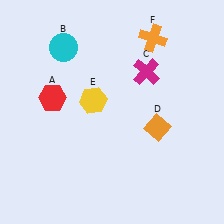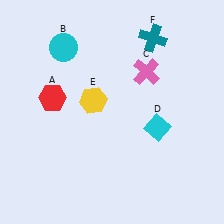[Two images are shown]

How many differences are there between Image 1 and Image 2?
There are 3 differences between the two images.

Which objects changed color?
C changed from magenta to pink. D changed from orange to cyan. F changed from orange to teal.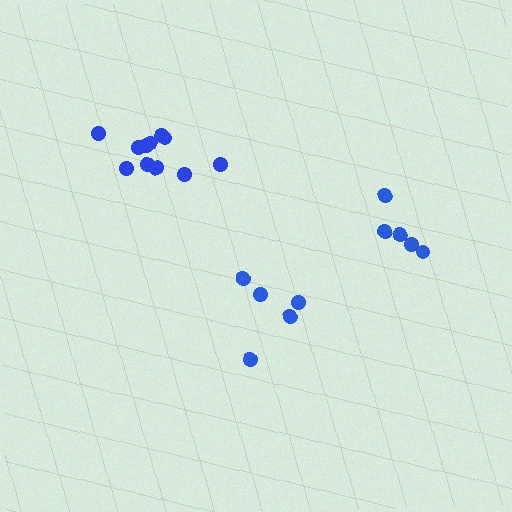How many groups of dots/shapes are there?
There are 3 groups.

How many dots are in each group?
Group 1: 5 dots, Group 2: 11 dots, Group 3: 5 dots (21 total).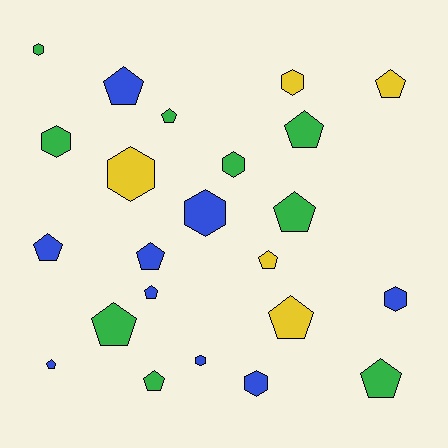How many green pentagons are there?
There are 6 green pentagons.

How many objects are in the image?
There are 23 objects.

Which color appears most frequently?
Green, with 9 objects.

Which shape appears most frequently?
Pentagon, with 14 objects.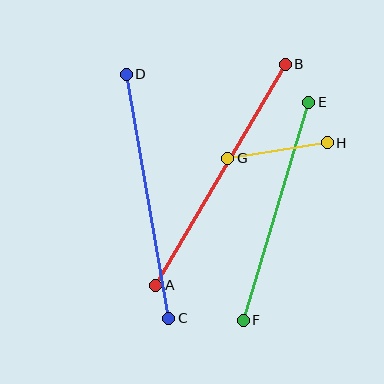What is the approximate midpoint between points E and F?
The midpoint is at approximately (276, 211) pixels.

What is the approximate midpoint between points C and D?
The midpoint is at approximately (147, 196) pixels.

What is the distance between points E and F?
The distance is approximately 228 pixels.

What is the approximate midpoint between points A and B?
The midpoint is at approximately (221, 175) pixels.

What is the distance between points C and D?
The distance is approximately 248 pixels.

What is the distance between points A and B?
The distance is approximately 256 pixels.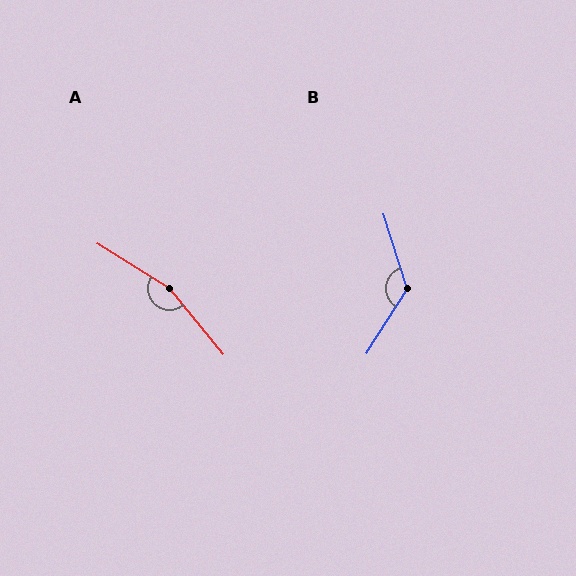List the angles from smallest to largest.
B (130°), A (161°).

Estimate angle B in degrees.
Approximately 130 degrees.